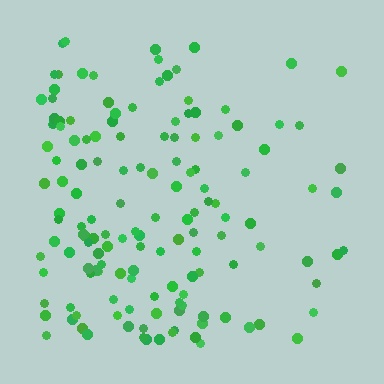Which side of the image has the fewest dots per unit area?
The right.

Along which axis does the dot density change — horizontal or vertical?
Horizontal.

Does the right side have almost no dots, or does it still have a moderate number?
Still a moderate number, just noticeably fewer than the left.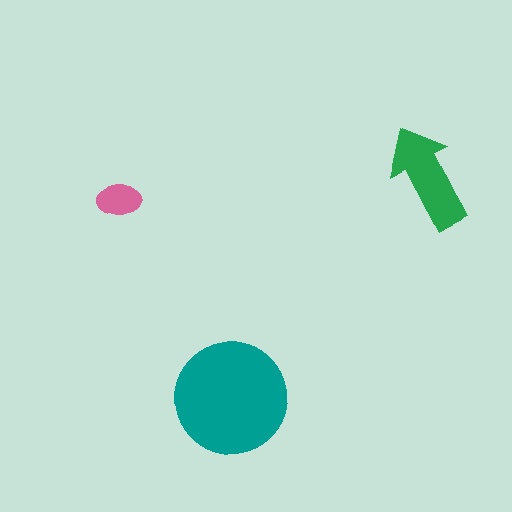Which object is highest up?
The green arrow is topmost.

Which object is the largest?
The teal circle.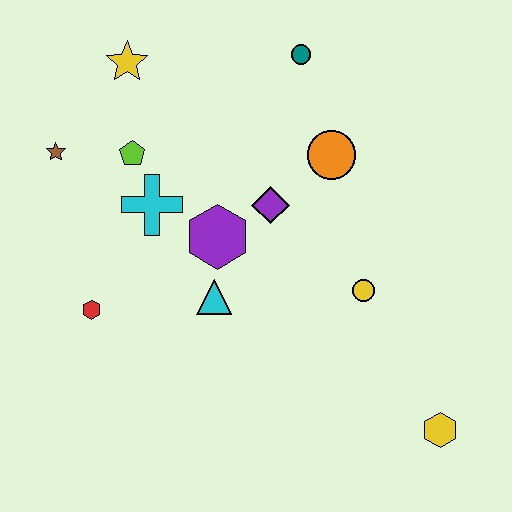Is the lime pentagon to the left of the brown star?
No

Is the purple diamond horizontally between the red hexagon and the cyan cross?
No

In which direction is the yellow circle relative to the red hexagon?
The yellow circle is to the right of the red hexagon.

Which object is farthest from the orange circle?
The yellow hexagon is farthest from the orange circle.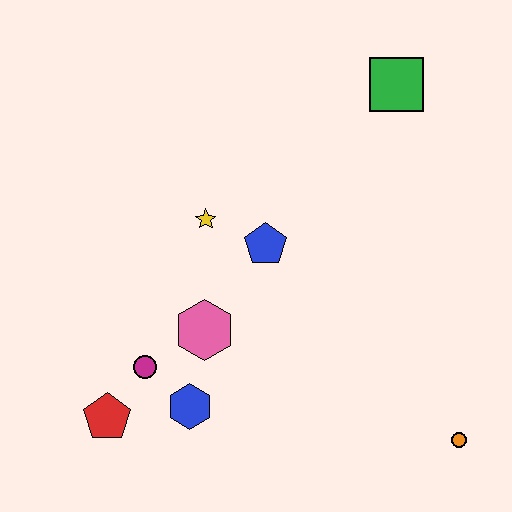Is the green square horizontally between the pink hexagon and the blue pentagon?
No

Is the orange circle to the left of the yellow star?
No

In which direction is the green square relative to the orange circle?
The green square is above the orange circle.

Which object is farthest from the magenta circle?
The green square is farthest from the magenta circle.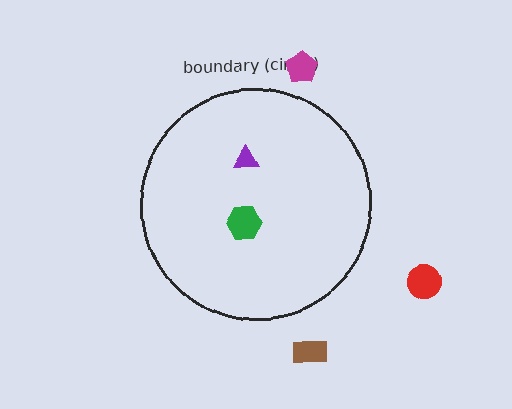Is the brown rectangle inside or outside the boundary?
Outside.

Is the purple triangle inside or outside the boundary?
Inside.